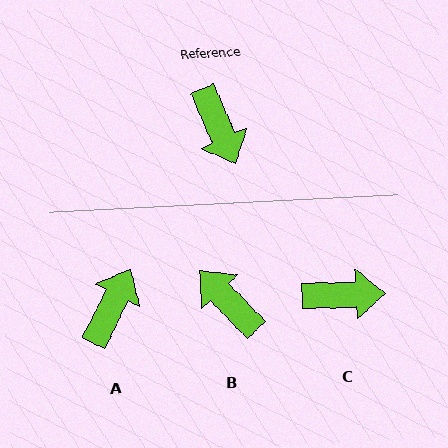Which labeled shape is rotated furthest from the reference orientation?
B, about 160 degrees away.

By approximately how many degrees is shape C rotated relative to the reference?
Approximately 68 degrees counter-clockwise.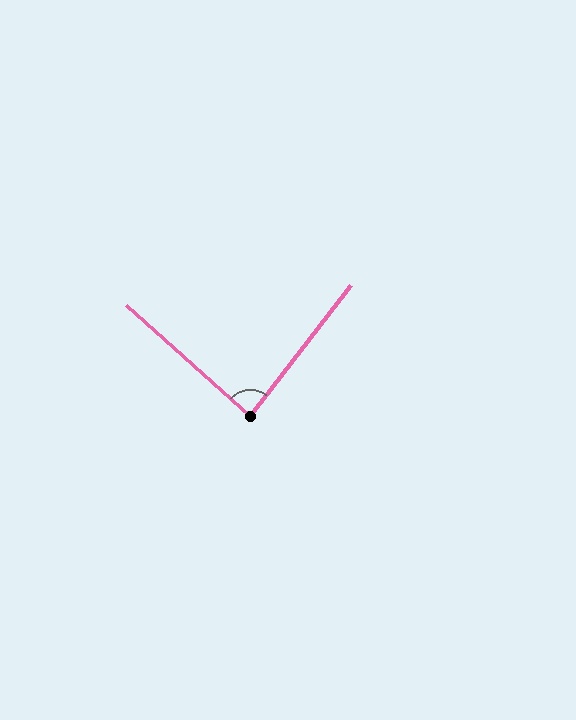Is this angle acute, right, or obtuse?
It is approximately a right angle.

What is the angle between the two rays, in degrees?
Approximately 86 degrees.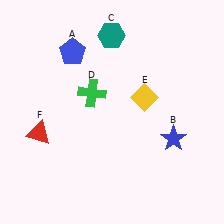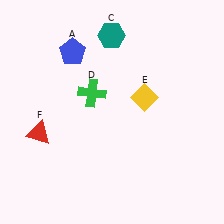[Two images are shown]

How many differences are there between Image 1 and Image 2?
There is 1 difference between the two images.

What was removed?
The blue star (B) was removed in Image 2.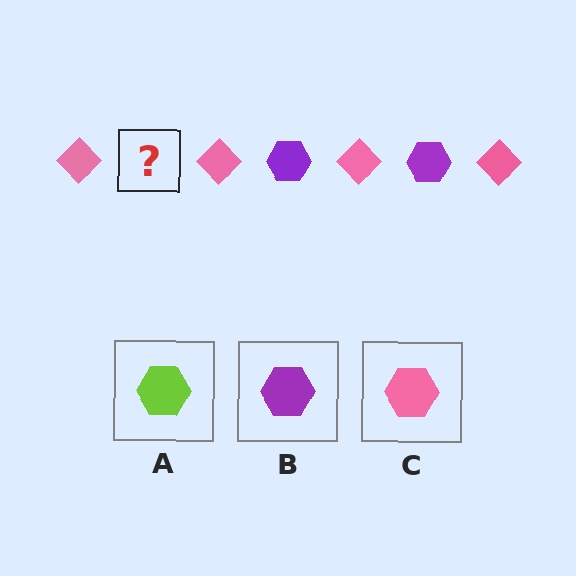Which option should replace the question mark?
Option B.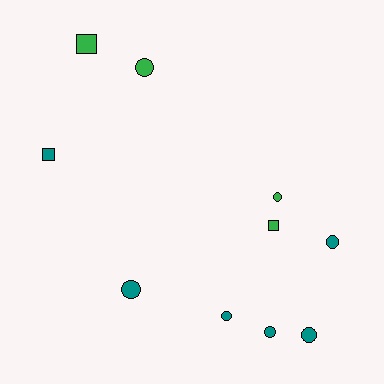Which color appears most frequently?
Teal, with 6 objects.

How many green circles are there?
There are 2 green circles.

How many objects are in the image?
There are 10 objects.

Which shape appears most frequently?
Circle, with 7 objects.